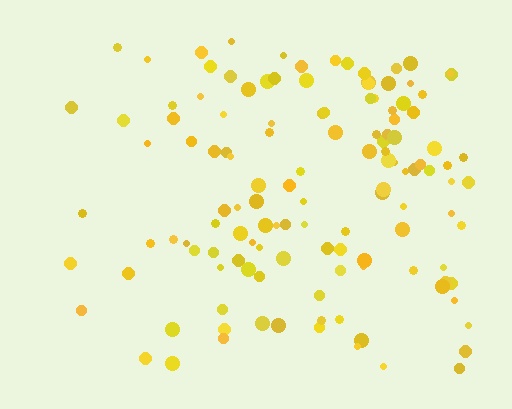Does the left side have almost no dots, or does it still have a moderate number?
Still a moderate number, just noticeably fewer than the right.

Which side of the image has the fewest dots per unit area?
The left.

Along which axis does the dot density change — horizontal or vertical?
Horizontal.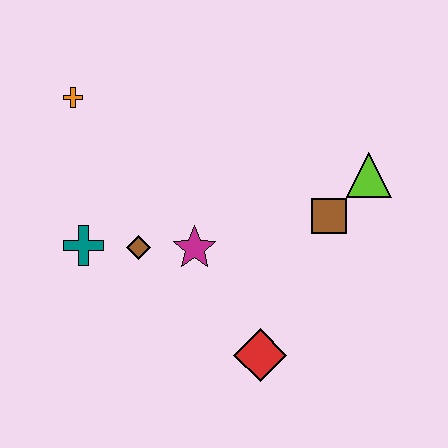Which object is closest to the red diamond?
The magenta star is closest to the red diamond.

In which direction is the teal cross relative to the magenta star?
The teal cross is to the left of the magenta star.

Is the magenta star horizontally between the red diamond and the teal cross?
Yes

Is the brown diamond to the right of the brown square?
No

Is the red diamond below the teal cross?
Yes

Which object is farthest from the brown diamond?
The lime triangle is farthest from the brown diamond.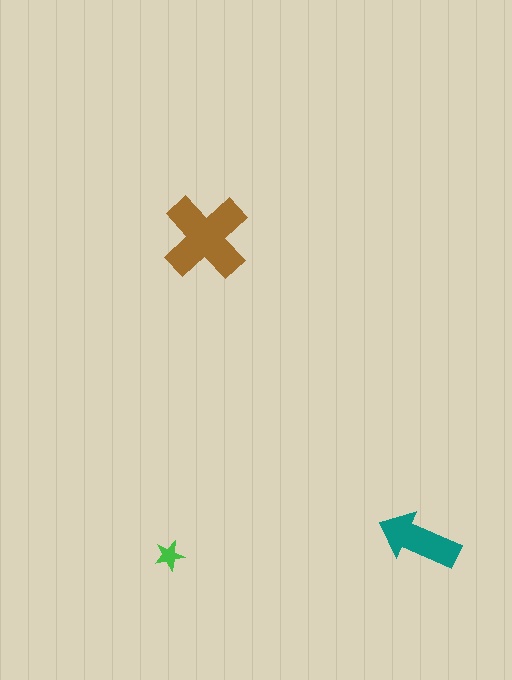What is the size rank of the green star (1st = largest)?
3rd.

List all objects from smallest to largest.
The green star, the teal arrow, the brown cross.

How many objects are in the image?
There are 3 objects in the image.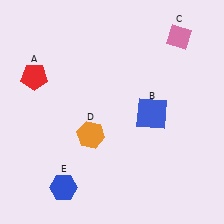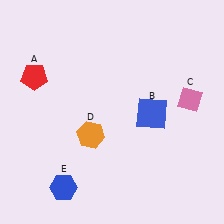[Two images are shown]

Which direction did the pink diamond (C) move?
The pink diamond (C) moved down.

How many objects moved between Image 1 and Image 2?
1 object moved between the two images.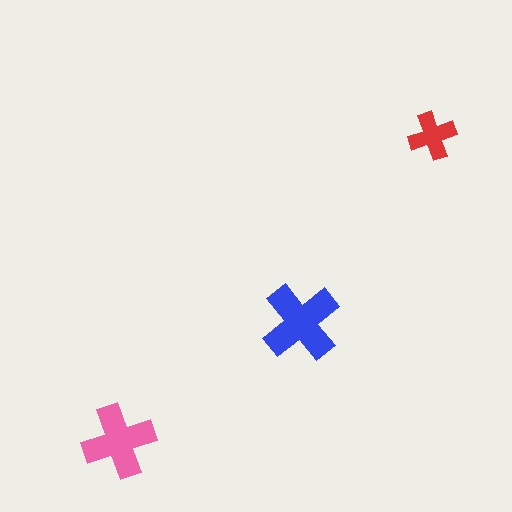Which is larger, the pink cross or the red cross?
The pink one.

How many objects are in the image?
There are 3 objects in the image.